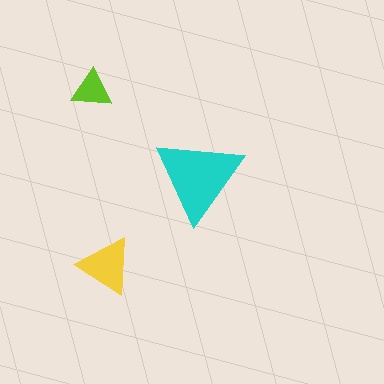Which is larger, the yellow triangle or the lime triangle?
The yellow one.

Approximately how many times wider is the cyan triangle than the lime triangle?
About 2 times wider.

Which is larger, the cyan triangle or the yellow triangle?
The cyan one.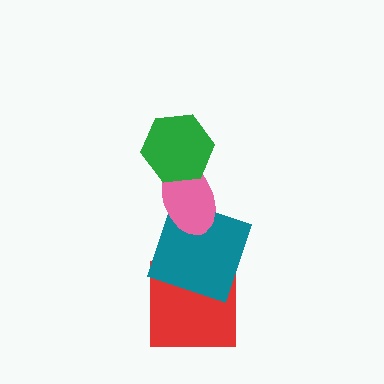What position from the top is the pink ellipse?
The pink ellipse is 2nd from the top.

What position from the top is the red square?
The red square is 4th from the top.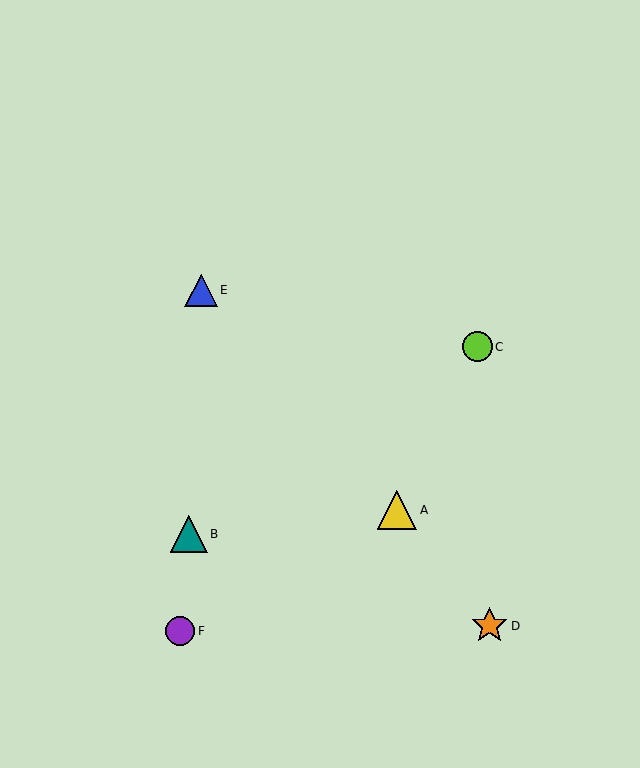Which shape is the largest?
The yellow triangle (labeled A) is the largest.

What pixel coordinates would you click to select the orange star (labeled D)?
Click at (489, 626) to select the orange star D.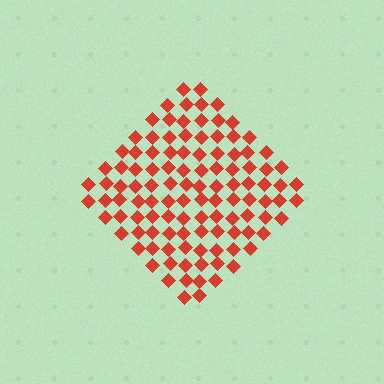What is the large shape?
The large shape is a diamond.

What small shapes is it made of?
It is made of small diamonds.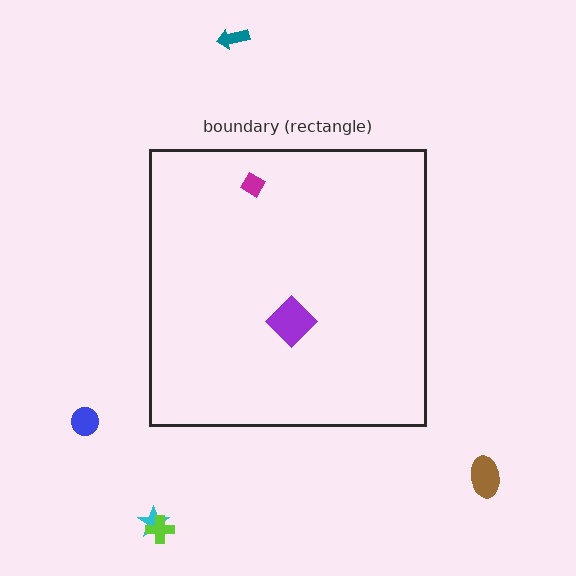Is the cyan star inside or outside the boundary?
Outside.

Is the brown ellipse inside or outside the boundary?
Outside.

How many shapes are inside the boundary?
2 inside, 5 outside.